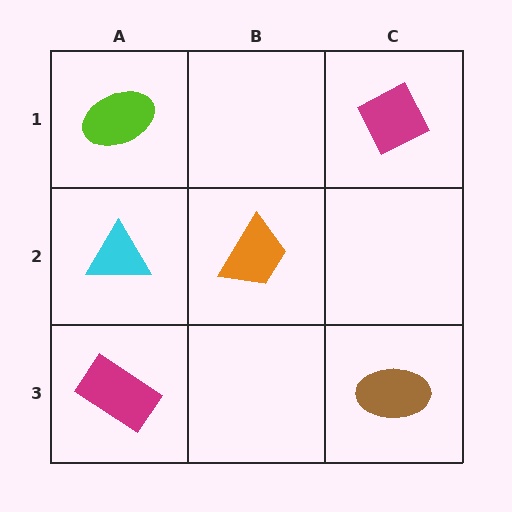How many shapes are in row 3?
2 shapes.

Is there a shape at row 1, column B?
No, that cell is empty.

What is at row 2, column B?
An orange trapezoid.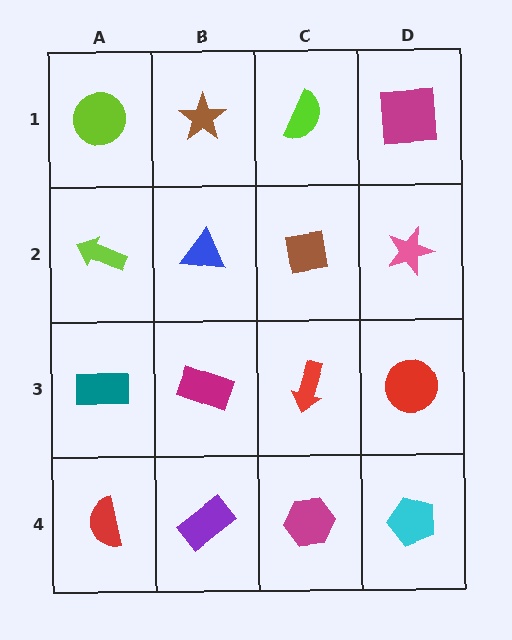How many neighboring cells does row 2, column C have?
4.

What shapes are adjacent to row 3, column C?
A brown square (row 2, column C), a magenta hexagon (row 4, column C), a magenta rectangle (row 3, column B), a red circle (row 3, column D).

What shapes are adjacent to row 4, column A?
A teal rectangle (row 3, column A), a purple rectangle (row 4, column B).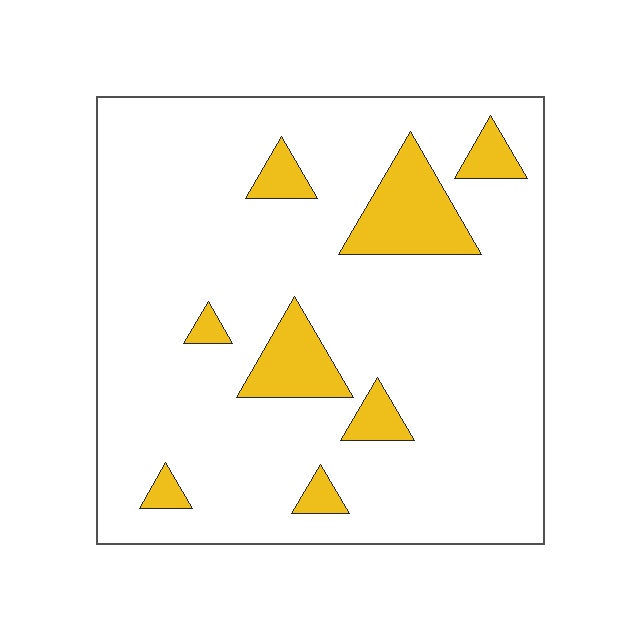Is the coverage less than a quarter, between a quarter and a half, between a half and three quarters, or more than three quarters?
Less than a quarter.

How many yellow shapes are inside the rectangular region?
8.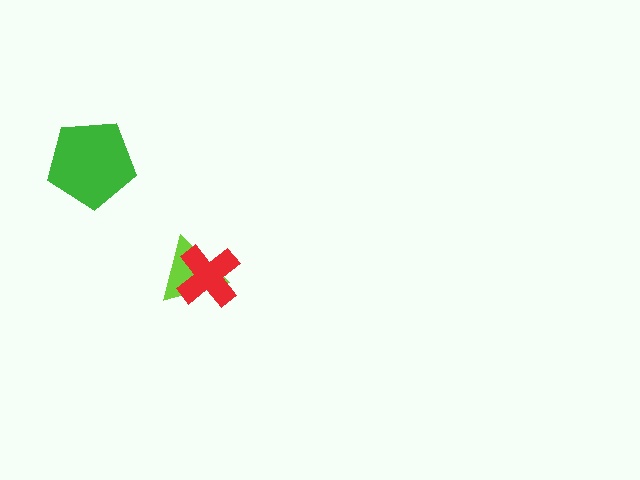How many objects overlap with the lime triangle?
1 object overlaps with the lime triangle.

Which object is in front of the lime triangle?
The red cross is in front of the lime triangle.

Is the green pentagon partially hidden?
No, no other shape covers it.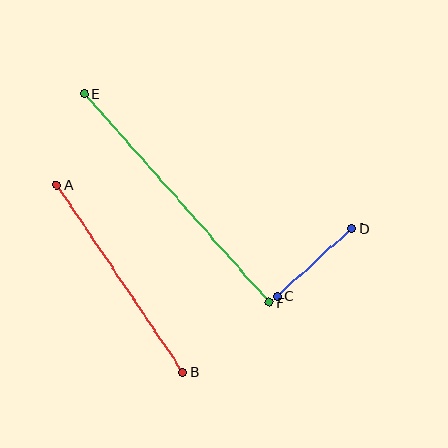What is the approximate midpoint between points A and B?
The midpoint is at approximately (120, 278) pixels.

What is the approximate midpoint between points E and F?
The midpoint is at approximately (177, 198) pixels.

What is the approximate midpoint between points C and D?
The midpoint is at approximately (314, 262) pixels.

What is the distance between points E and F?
The distance is approximately 278 pixels.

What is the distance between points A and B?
The distance is approximately 226 pixels.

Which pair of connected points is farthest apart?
Points E and F are farthest apart.